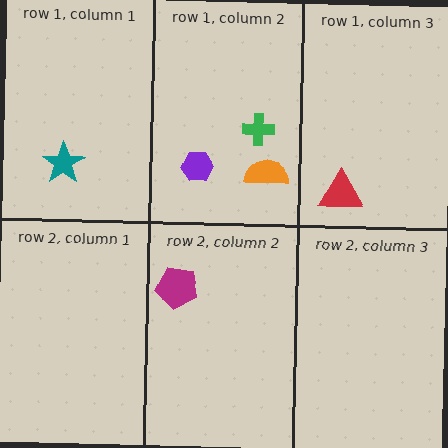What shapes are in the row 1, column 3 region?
The red triangle.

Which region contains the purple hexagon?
The row 1, column 2 region.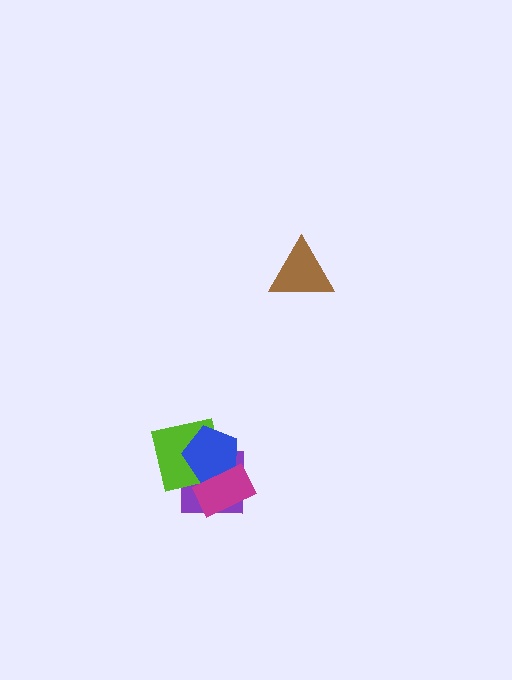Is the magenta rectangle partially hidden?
No, no other shape covers it.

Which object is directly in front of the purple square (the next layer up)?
The lime square is directly in front of the purple square.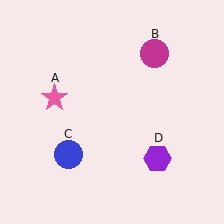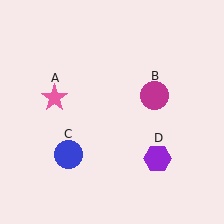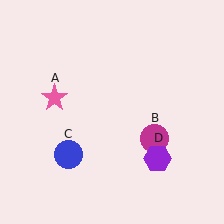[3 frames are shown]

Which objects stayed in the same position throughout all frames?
Pink star (object A) and blue circle (object C) and purple hexagon (object D) remained stationary.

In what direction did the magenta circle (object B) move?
The magenta circle (object B) moved down.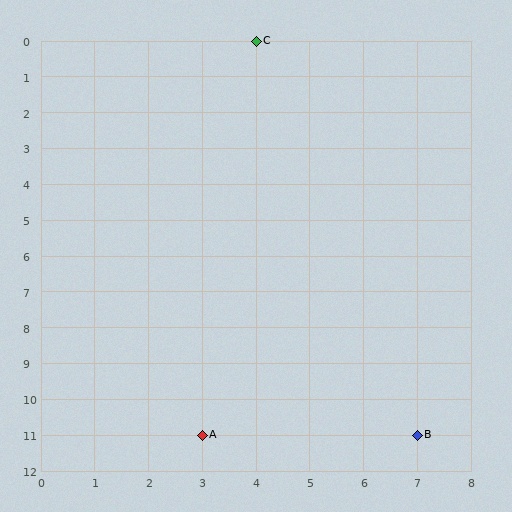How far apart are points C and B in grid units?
Points C and B are 3 columns and 11 rows apart (about 11.4 grid units diagonally).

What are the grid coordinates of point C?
Point C is at grid coordinates (4, 0).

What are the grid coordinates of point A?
Point A is at grid coordinates (3, 11).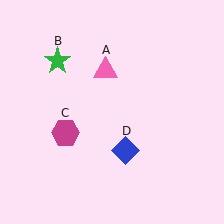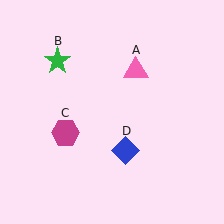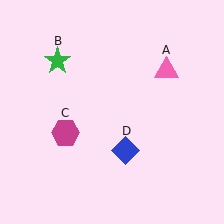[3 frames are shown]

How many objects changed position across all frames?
1 object changed position: pink triangle (object A).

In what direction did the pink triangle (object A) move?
The pink triangle (object A) moved right.